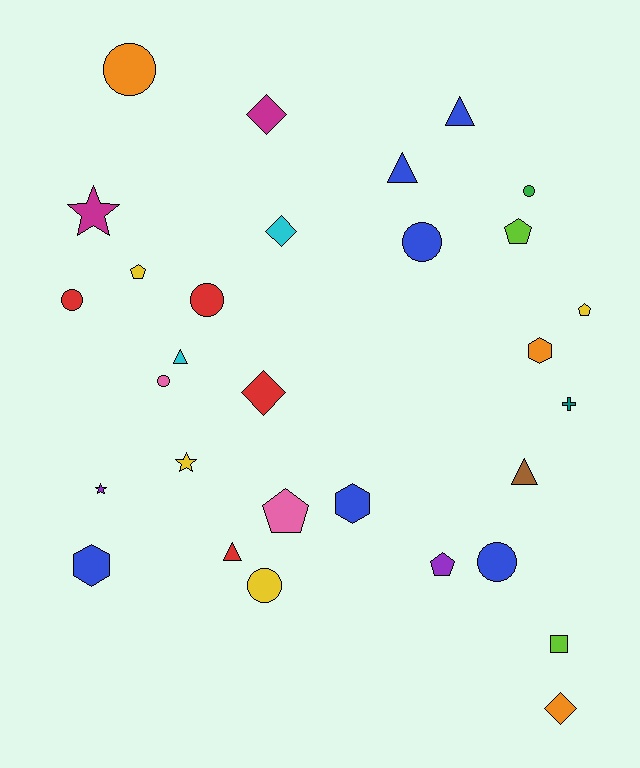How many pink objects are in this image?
There are 2 pink objects.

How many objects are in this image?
There are 30 objects.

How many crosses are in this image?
There is 1 cross.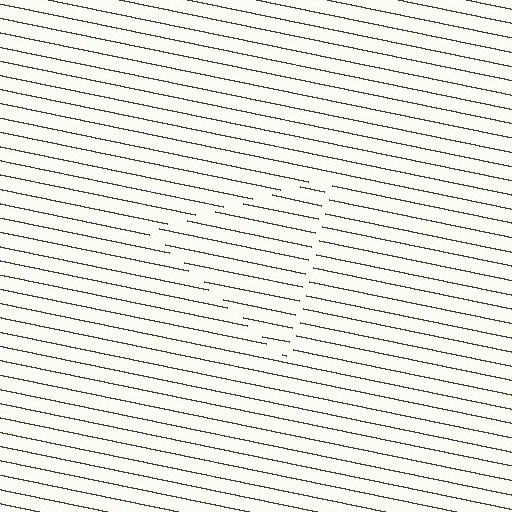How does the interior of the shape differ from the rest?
The interior of the shape contains the same grating, shifted by half a period — the contour is defined by the phase discontinuity where line-ends from the inner and outer gratings abut.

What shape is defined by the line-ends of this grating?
An illusory triangle. The interior of the shape contains the same grating, shifted by half a period — the contour is defined by the phase discontinuity where line-ends from the inner and outer gratings abut.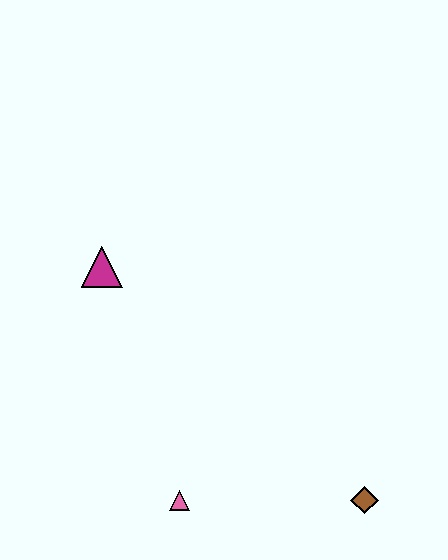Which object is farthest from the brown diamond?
The magenta triangle is farthest from the brown diamond.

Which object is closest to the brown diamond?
The pink triangle is closest to the brown diamond.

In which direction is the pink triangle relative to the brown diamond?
The pink triangle is to the left of the brown diamond.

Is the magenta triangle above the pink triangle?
Yes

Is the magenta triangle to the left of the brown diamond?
Yes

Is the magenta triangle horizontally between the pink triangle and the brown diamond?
No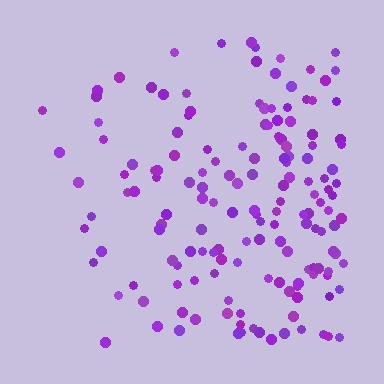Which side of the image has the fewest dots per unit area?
The left.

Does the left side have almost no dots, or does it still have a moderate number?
Still a moderate number, just noticeably fewer than the right.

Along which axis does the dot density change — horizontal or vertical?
Horizontal.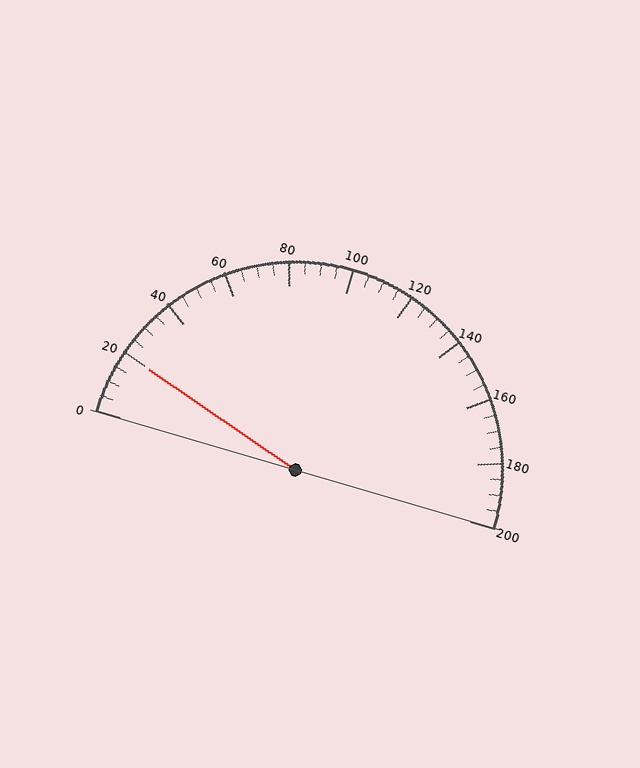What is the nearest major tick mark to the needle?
The nearest major tick mark is 20.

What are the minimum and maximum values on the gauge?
The gauge ranges from 0 to 200.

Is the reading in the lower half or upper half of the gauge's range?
The reading is in the lower half of the range (0 to 200).